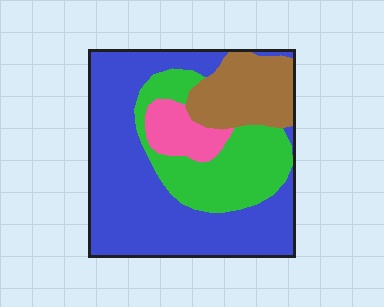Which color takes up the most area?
Blue, at roughly 55%.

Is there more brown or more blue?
Blue.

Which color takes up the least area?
Pink, at roughly 10%.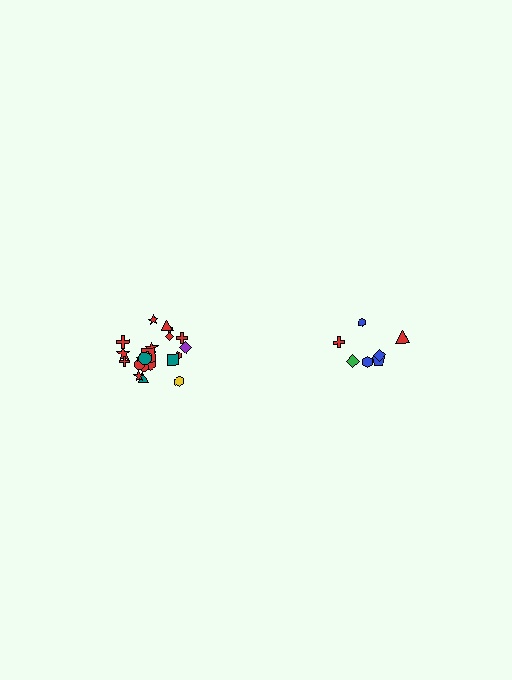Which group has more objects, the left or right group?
The left group.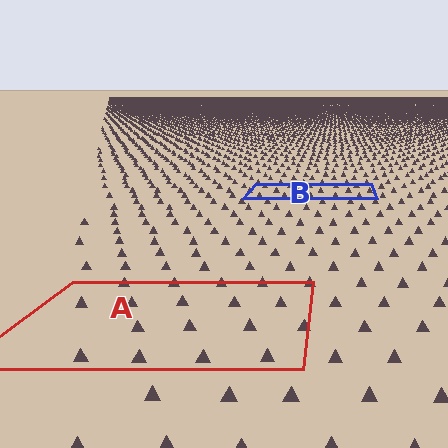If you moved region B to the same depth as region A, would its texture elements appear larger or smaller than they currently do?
They would appear larger. At a closer depth, the same texture elements are projected at a bigger on-screen size.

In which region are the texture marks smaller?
The texture marks are smaller in region B, because it is farther away.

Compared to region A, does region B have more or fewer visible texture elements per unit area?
Region B has more texture elements per unit area — they are packed more densely because it is farther away.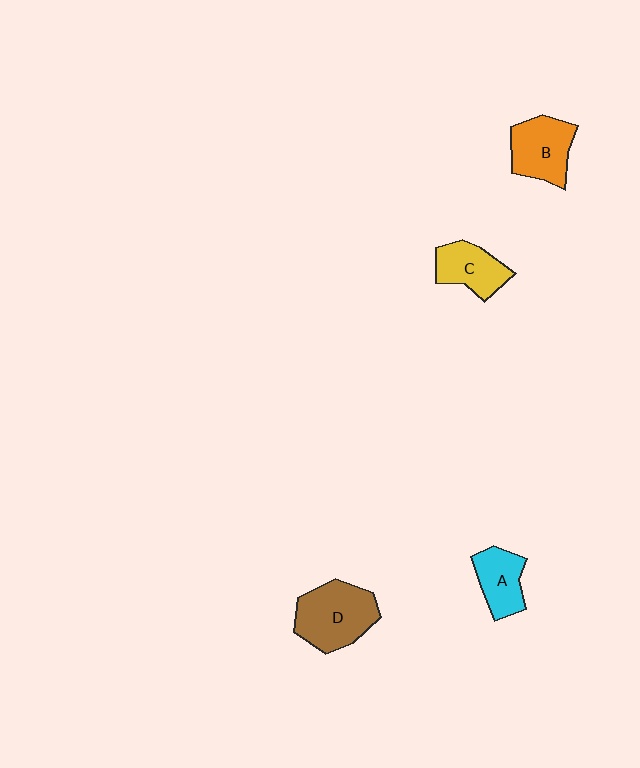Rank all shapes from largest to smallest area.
From largest to smallest: D (brown), B (orange), C (yellow), A (cyan).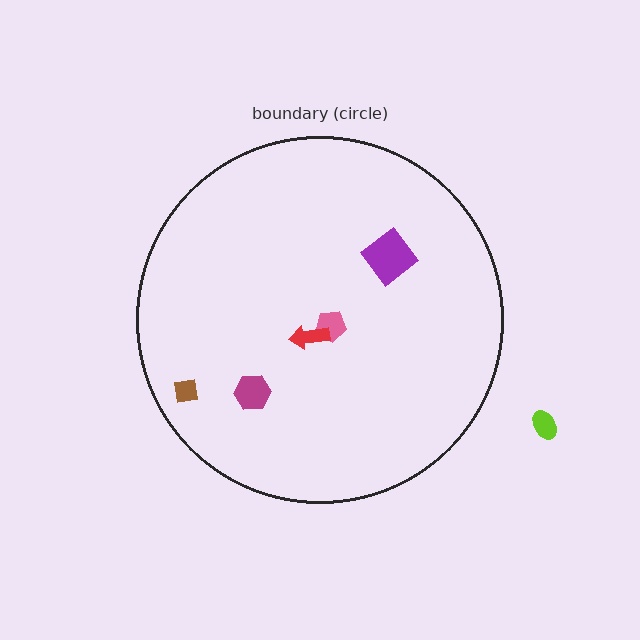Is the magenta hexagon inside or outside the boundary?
Inside.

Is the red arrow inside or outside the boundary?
Inside.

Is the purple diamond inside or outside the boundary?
Inside.